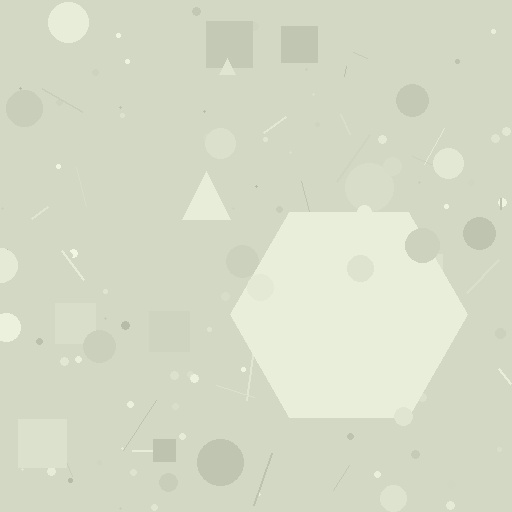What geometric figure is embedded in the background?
A hexagon is embedded in the background.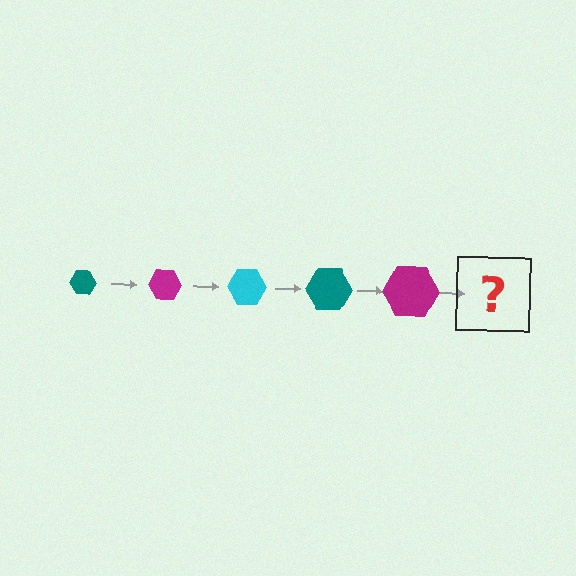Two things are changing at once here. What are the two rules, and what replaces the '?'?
The two rules are that the hexagon grows larger each step and the color cycles through teal, magenta, and cyan. The '?' should be a cyan hexagon, larger than the previous one.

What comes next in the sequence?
The next element should be a cyan hexagon, larger than the previous one.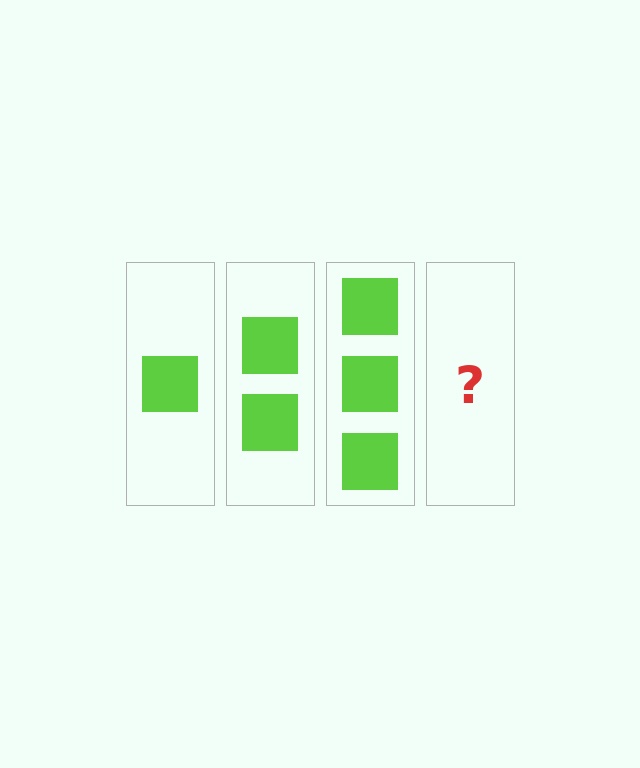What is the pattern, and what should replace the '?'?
The pattern is that each step adds one more square. The '?' should be 4 squares.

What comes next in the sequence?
The next element should be 4 squares.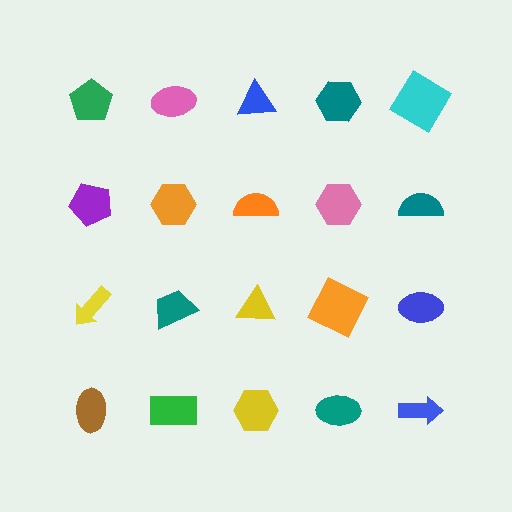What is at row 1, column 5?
A cyan diamond.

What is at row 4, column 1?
A brown ellipse.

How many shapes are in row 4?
5 shapes.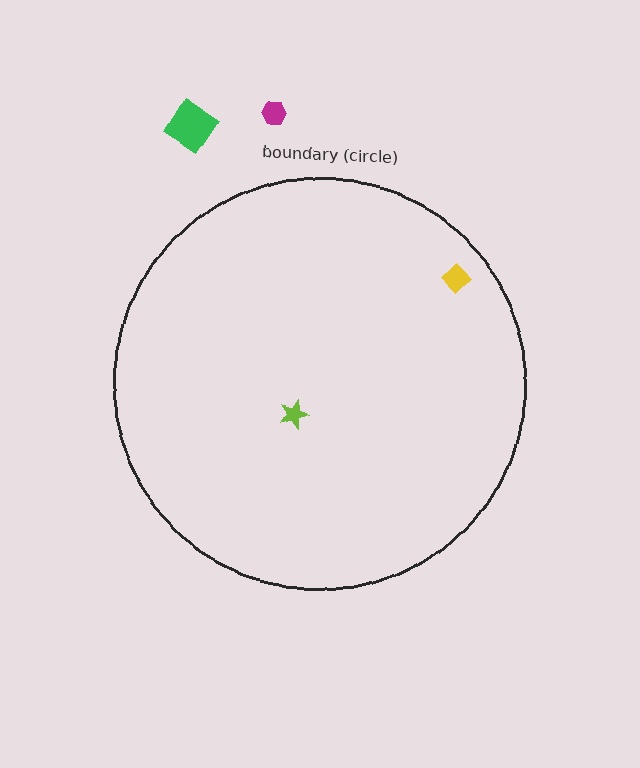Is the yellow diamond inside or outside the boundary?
Inside.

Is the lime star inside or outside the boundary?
Inside.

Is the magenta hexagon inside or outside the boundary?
Outside.